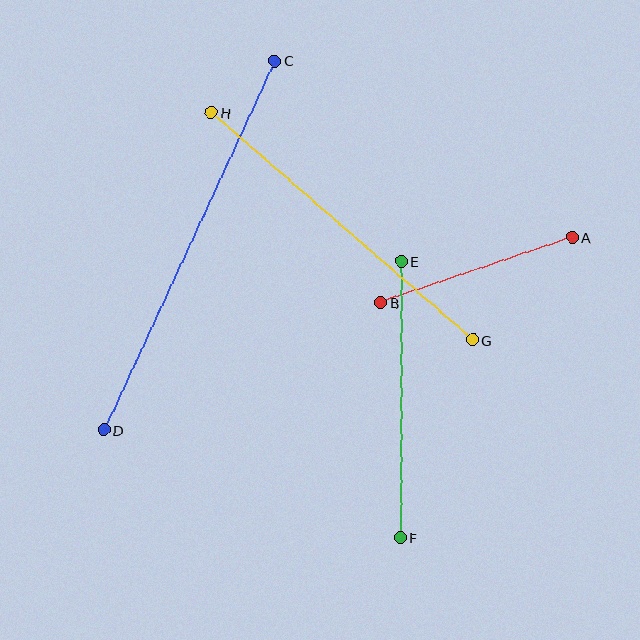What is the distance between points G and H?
The distance is approximately 346 pixels.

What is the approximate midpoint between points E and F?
The midpoint is at approximately (401, 400) pixels.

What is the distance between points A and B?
The distance is approximately 203 pixels.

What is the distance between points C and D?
The distance is approximately 406 pixels.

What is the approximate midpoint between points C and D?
The midpoint is at approximately (189, 245) pixels.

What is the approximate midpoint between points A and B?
The midpoint is at approximately (476, 270) pixels.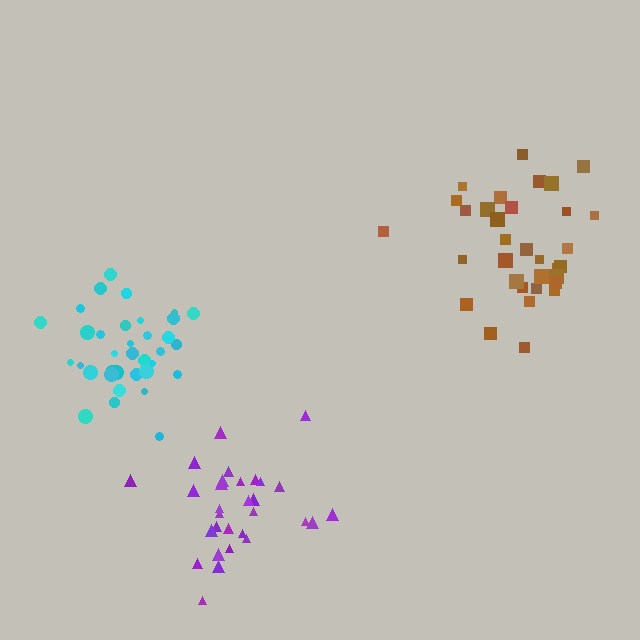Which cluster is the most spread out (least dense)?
Brown.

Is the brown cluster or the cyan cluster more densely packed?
Cyan.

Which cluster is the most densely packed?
Purple.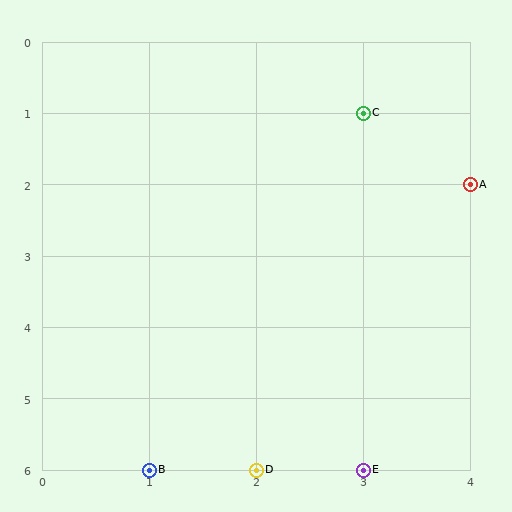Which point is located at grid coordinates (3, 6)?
Point E is at (3, 6).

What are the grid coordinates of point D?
Point D is at grid coordinates (2, 6).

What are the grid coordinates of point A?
Point A is at grid coordinates (4, 2).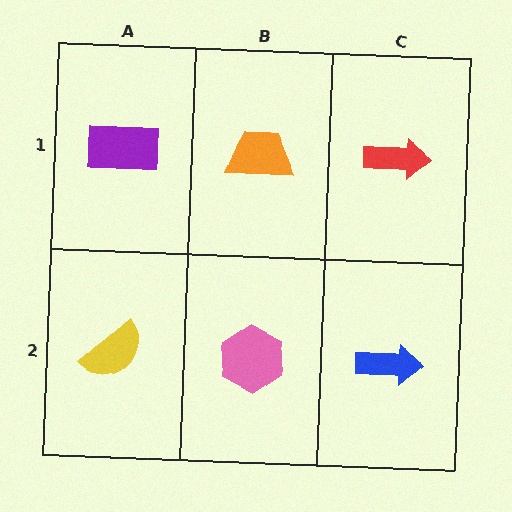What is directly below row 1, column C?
A blue arrow.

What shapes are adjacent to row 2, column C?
A red arrow (row 1, column C), a pink hexagon (row 2, column B).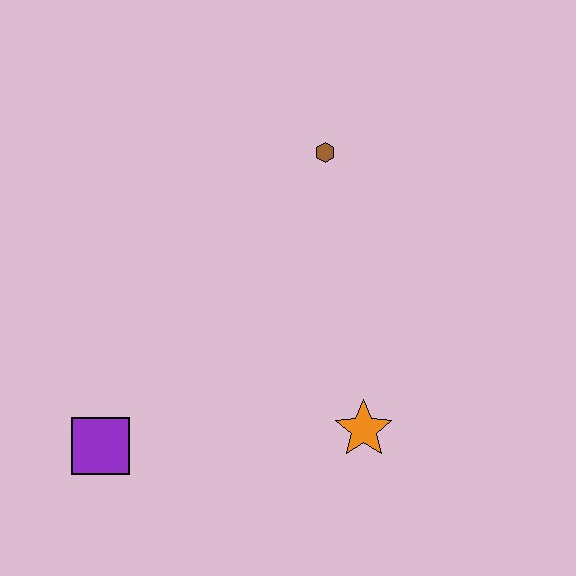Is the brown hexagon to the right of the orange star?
No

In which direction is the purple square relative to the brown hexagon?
The purple square is below the brown hexagon.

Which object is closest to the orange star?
The purple square is closest to the orange star.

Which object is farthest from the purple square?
The brown hexagon is farthest from the purple square.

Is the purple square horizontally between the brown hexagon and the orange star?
No